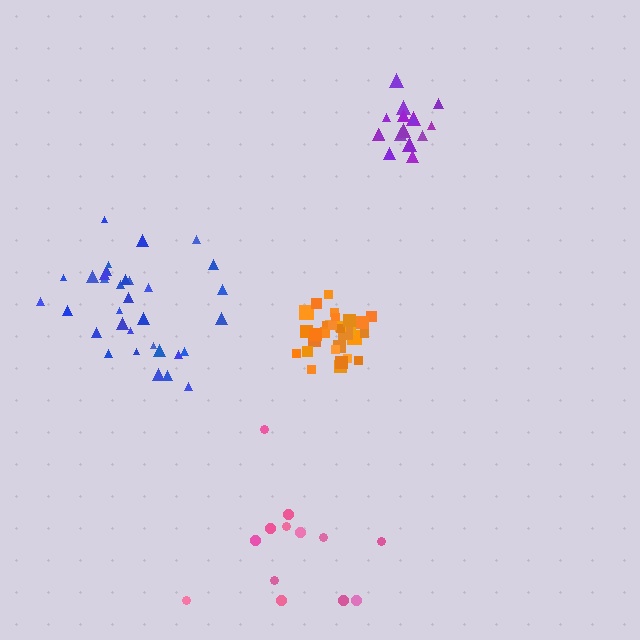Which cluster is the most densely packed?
Orange.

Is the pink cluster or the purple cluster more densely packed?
Purple.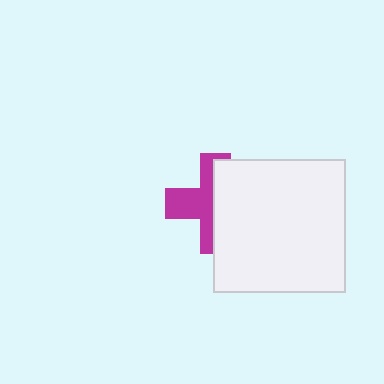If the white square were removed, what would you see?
You would see the complete magenta cross.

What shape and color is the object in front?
The object in front is a white square.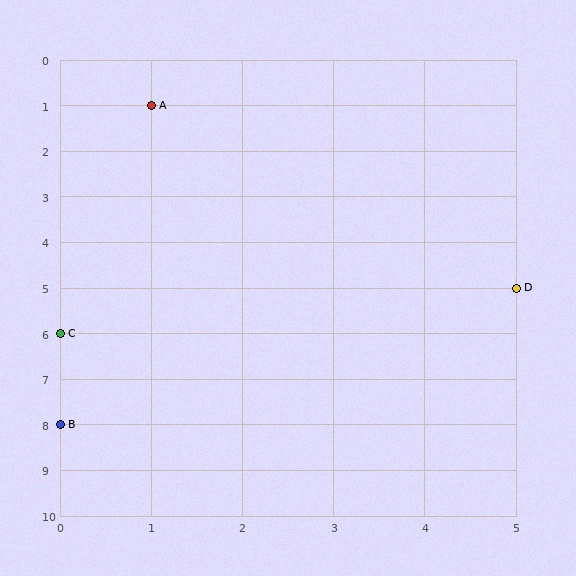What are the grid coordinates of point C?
Point C is at grid coordinates (0, 6).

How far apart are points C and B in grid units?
Points C and B are 2 rows apart.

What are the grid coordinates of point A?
Point A is at grid coordinates (1, 1).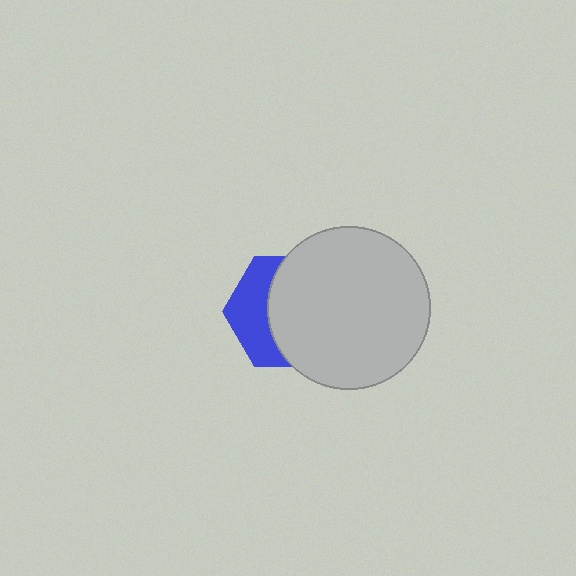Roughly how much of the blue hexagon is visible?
A small part of it is visible (roughly 37%).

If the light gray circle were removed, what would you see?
You would see the complete blue hexagon.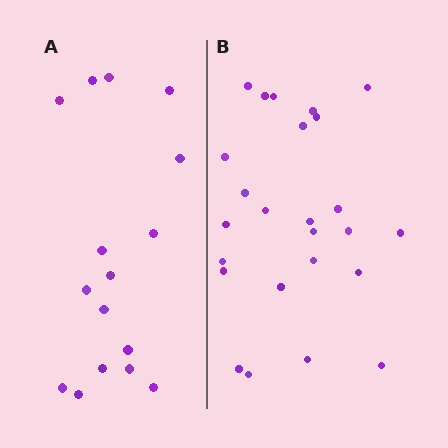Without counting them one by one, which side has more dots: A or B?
Region B (the right region) has more dots.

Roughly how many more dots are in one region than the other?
Region B has roughly 8 or so more dots than region A.